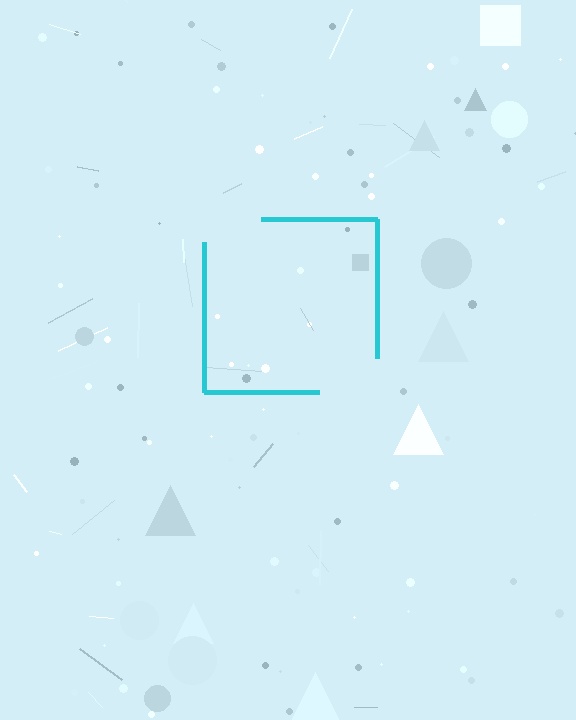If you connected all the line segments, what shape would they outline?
They would outline a square.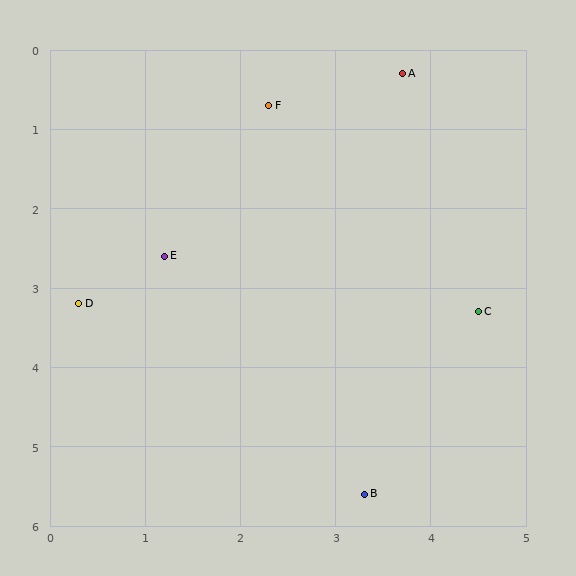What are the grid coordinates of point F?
Point F is at approximately (2.3, 0.7).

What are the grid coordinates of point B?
Point B is at approximately (3.3, 5.6).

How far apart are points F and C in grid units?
Points F and C are about 3.4 grid units apart.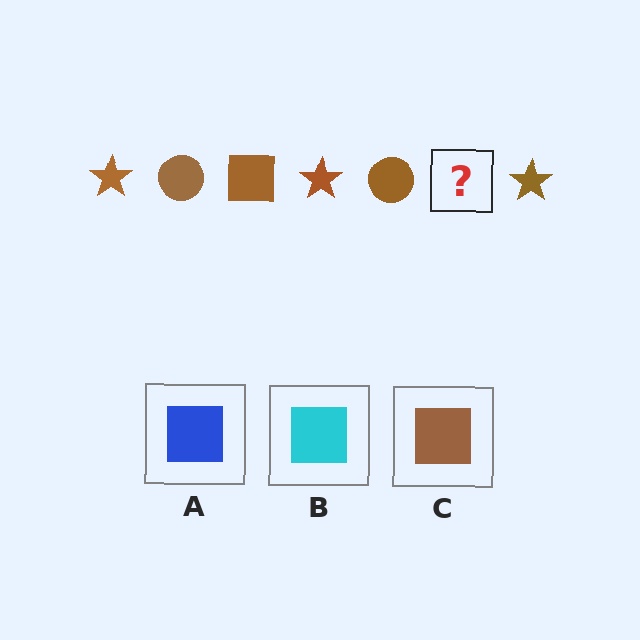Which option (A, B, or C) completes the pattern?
C.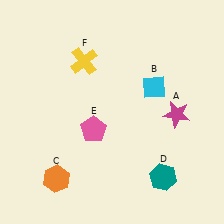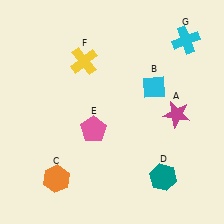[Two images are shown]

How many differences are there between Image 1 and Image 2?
There is 1 difference between the two images.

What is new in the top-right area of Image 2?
A cyan cross (G) was added in the top-right area of Image 2.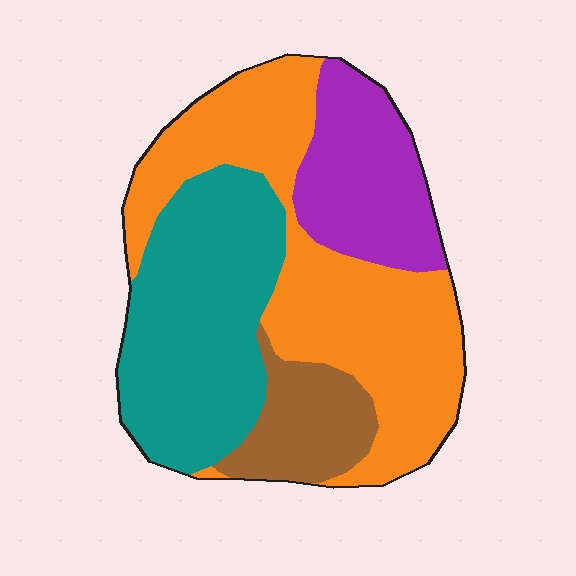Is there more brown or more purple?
Purple.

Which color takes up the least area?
Brown, at roughly 10%.